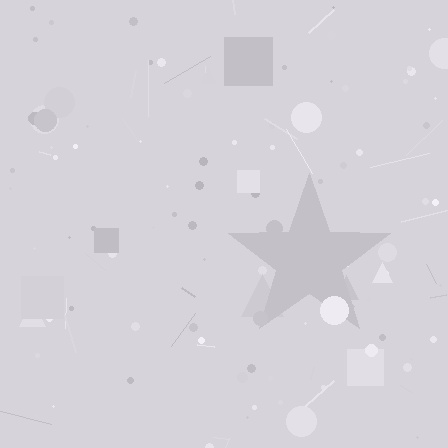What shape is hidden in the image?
A star is hidden in the image.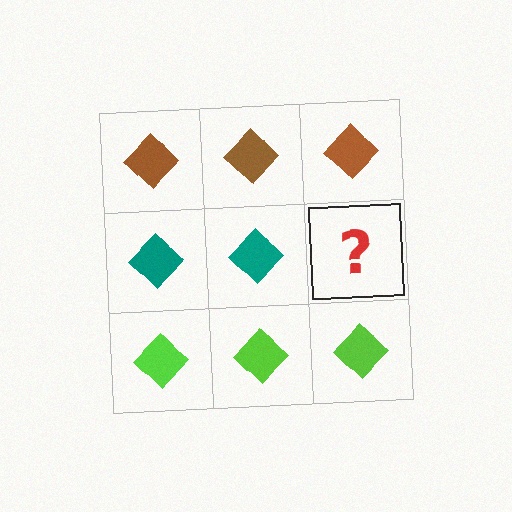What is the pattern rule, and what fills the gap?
The rule is that each row has a consistent color. The gap should be filled with a teal diamond.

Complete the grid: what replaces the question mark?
The question mark should be replaced with a teal diamond.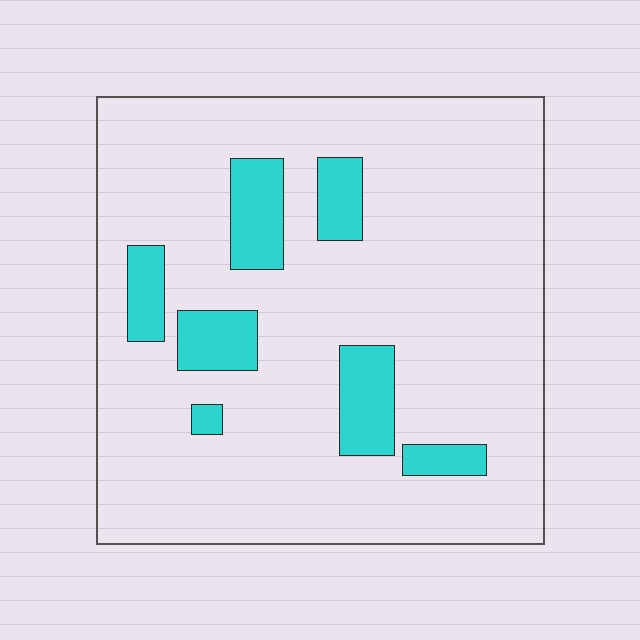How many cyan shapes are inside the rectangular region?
7.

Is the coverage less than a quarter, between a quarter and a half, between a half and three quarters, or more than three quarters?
Less than a quarter.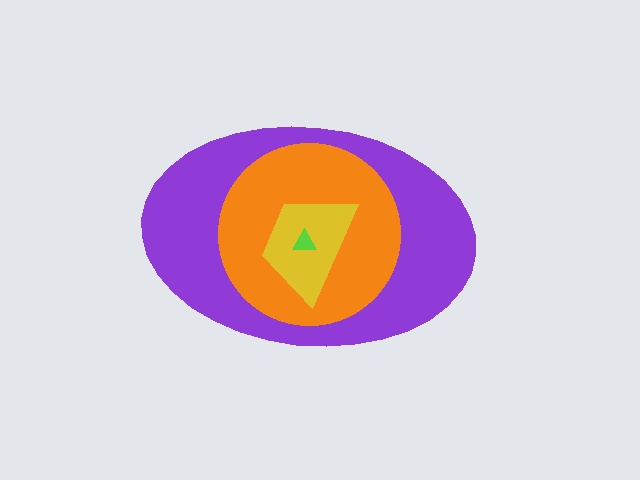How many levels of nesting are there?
4.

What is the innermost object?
The lime triangle.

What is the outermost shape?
The purple ellipse.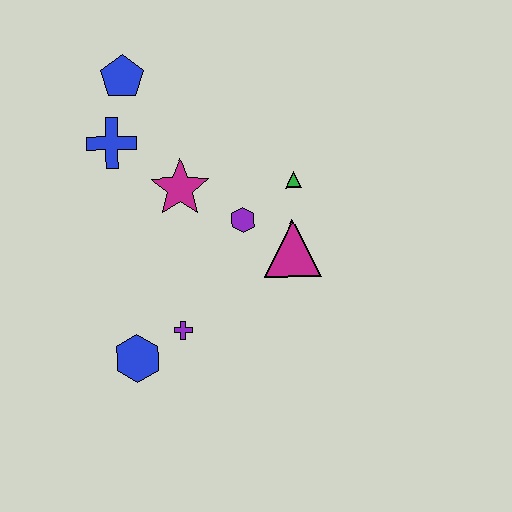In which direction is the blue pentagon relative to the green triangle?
The blue pentagon is to the left of the green triangle.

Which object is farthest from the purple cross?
The blue pentagon is farthest from the purple cross.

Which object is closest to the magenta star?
The purple hexagon is closest to the magenta star.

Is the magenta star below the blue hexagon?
No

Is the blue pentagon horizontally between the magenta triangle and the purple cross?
No